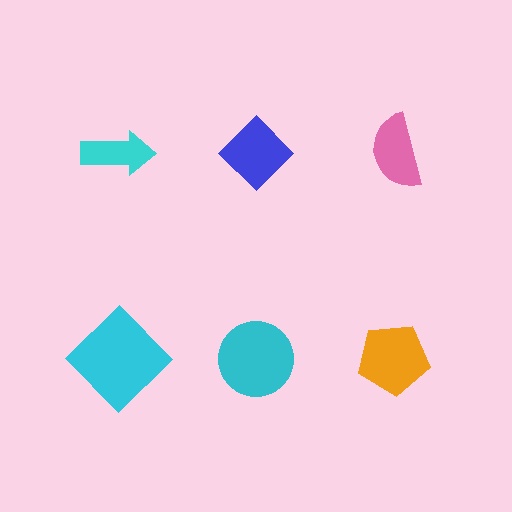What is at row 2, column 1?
A cyan diamond.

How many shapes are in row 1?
3 shapes.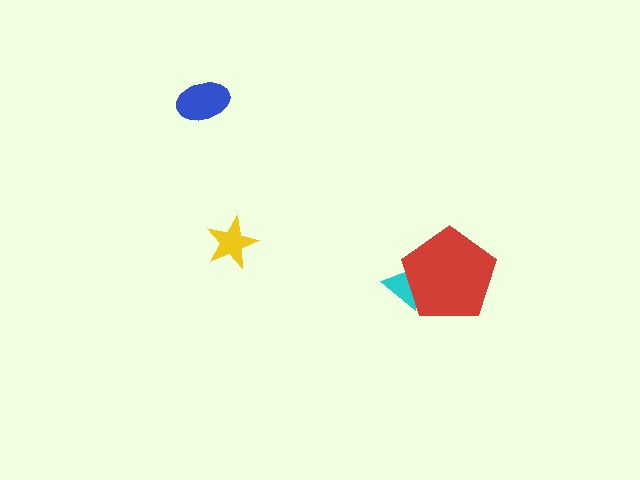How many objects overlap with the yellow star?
0 objects overlap with the yellow star.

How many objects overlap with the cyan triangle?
1 object overlaps with the cyan triangle.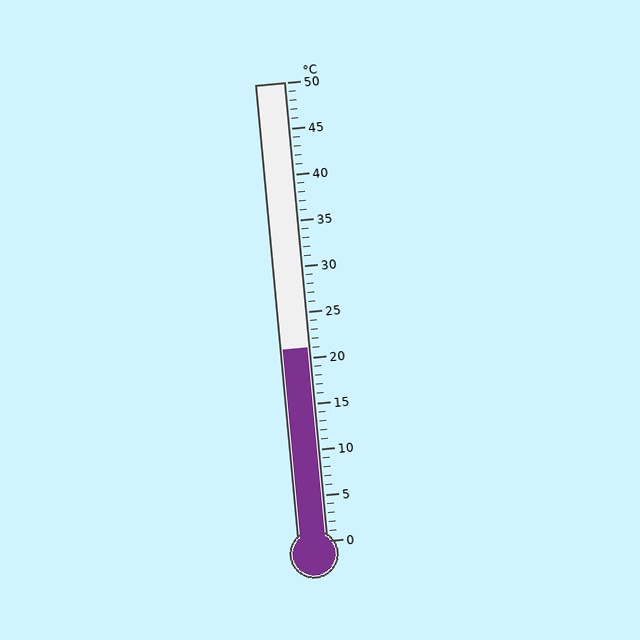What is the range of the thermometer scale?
The thermometer scale ranges from 0°C to 50°C.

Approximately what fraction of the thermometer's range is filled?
The thermometer is filled to approximately 40% of its range.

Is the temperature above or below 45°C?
The temperature is below 45°C.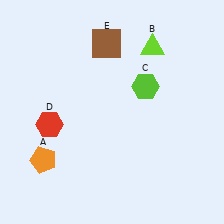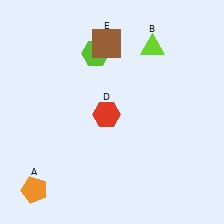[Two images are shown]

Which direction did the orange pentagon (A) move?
The orange pentagon (A) moved down.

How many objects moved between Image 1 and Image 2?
3 objects moved between the two images.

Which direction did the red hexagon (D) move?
The red hexagon (D) moved right.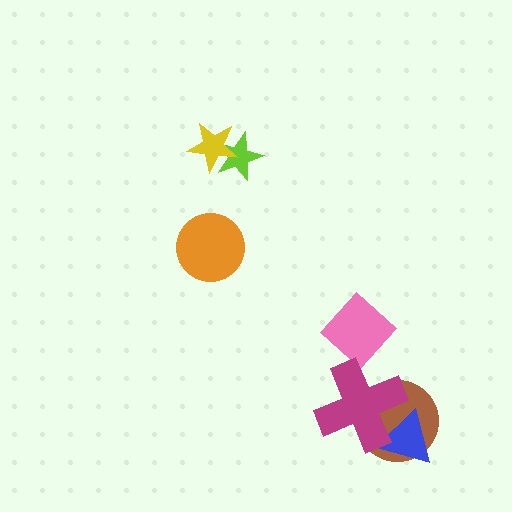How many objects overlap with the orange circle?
0 objects overlap with the orange circle.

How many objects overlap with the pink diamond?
0 objects overlap with the pink diamond.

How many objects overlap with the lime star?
1 object overlaps with the lime star.